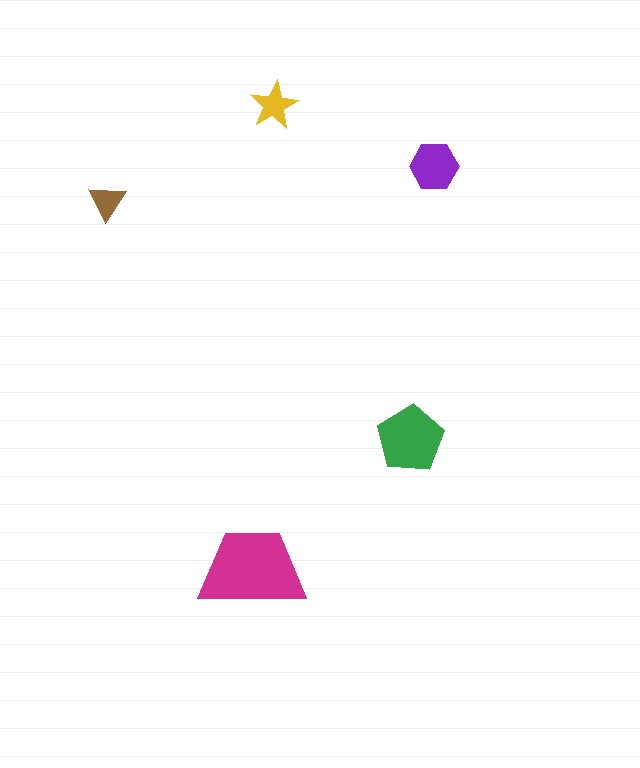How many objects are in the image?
There are 5 objects in the image.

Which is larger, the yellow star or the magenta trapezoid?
The magenta trapezoid.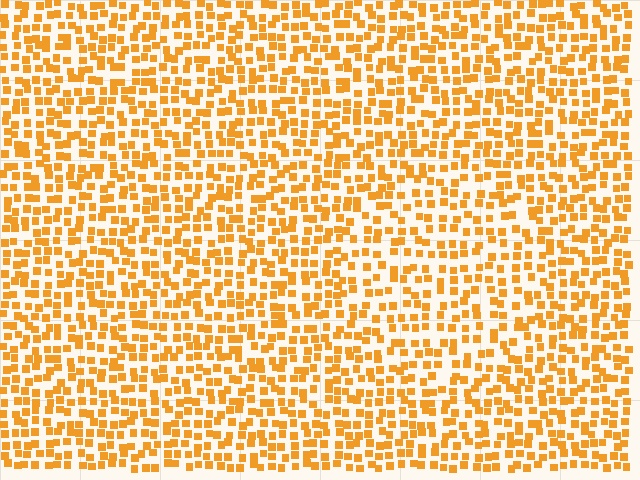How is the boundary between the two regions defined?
The boundary is defined by a change in element density (approximately 1.3x ratio). All elements are the same color, size, and shape.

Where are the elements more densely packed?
The elements are more densely packed outside the circle boundary.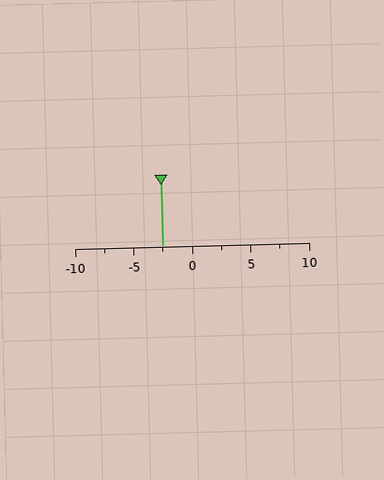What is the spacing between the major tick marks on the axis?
The major ticks are spaced 5 apart.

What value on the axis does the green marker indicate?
The marker indicates approximately -2.5.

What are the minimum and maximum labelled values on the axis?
The axis runs from -10 to 10.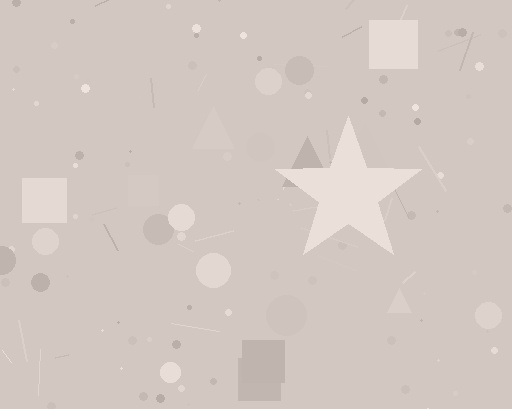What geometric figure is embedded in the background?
A star is embedded in the background.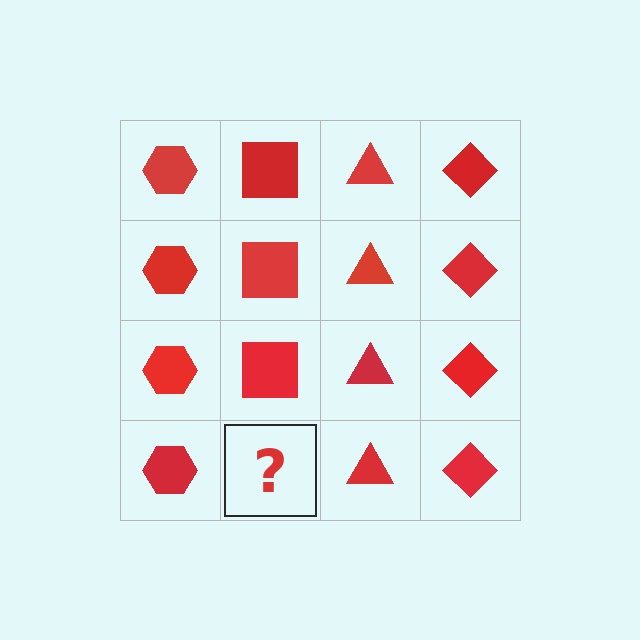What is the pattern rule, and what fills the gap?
The rule is that each column has a consistent shape. The gap should be filled with a red square.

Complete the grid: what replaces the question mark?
The question mark should be replaced with a red square.